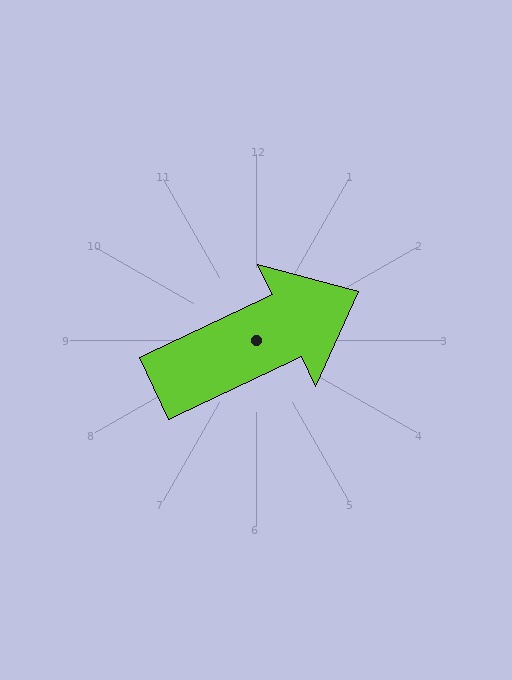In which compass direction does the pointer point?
Northeast.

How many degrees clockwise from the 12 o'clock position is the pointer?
Approximately 65 degrees.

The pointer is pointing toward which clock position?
Roughly 2 o'clock.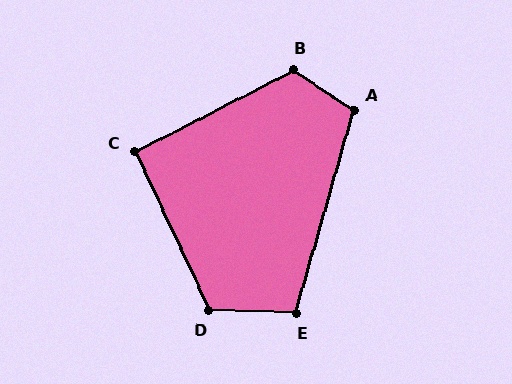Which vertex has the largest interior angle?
B, at approximately 119 degrees.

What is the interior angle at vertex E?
Approximately 104 degrees (obtuse).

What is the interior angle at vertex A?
Approximately 108 degrees (obtuse).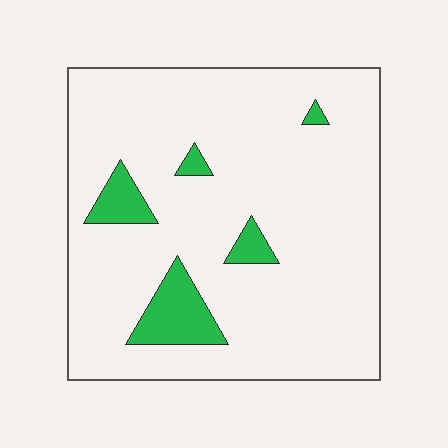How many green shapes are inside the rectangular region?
5.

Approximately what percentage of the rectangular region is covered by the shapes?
Approximately 10%.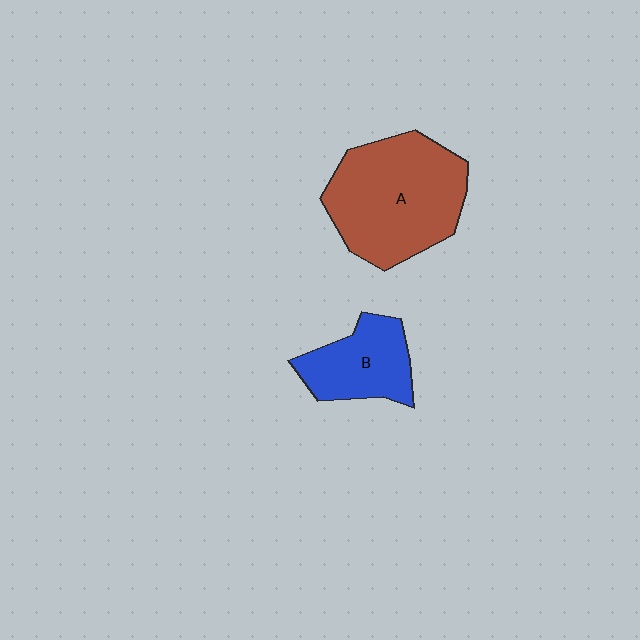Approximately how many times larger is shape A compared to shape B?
Approximately 1.9 times.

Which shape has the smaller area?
Shape B (blue).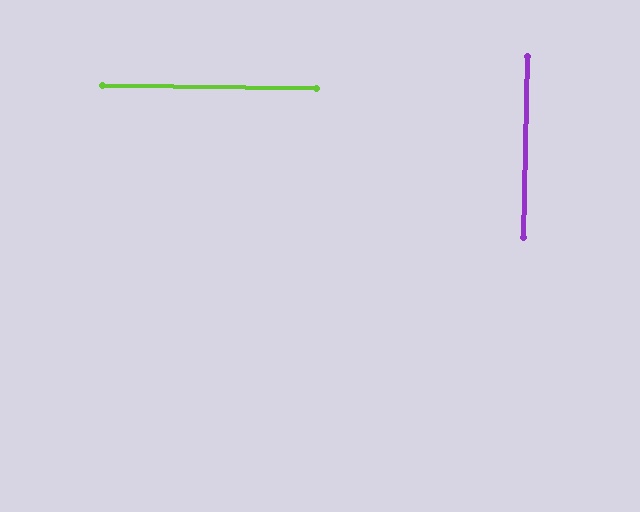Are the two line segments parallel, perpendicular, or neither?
Perpendicular — they meet at approximately 89°.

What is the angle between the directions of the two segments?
Approximately 89 degrees.